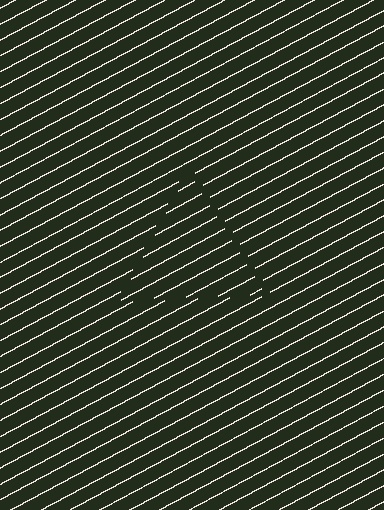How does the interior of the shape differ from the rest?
The interior of the shape contains the same grating, shifted by half a period — the contour is defined by the phase discontinuity where line-ends from the inner and outer gratings abut.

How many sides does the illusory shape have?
3 sides — the line-ends trace a triangle.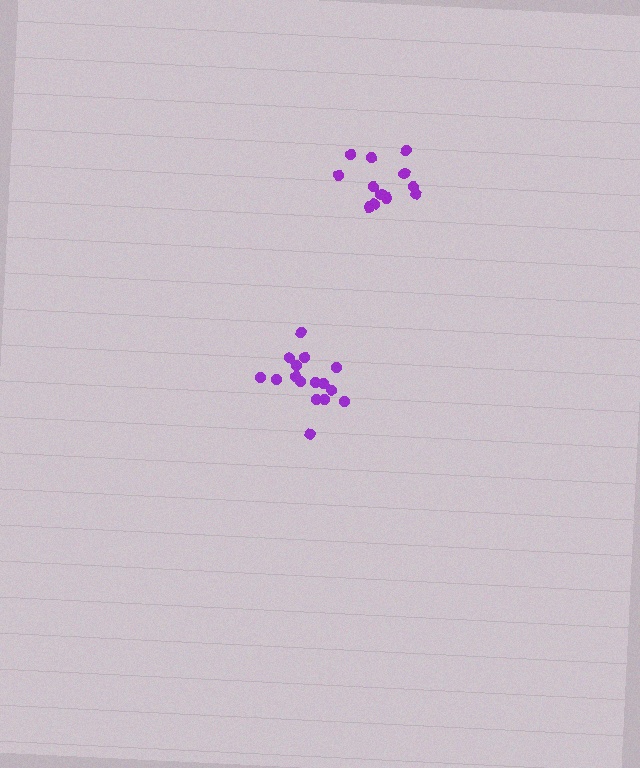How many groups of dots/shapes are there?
There are 2 groups.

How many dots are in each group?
Group 1: 16 dots, Group 2: 12 dots (28 total).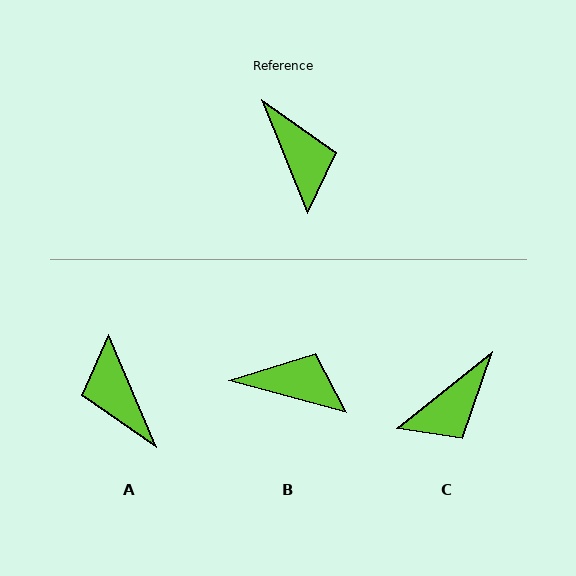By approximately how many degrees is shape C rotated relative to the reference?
Approximately 73 degrees clockwise.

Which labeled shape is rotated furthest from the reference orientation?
A, about 179 degrees away.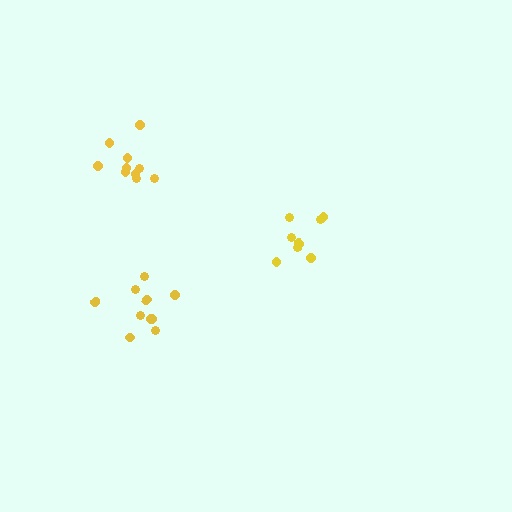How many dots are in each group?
Group 1: 10 dots, Group 2: 8 dots, Group 3: 10 dots (28 total).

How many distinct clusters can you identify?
There are 3 distinct clusters.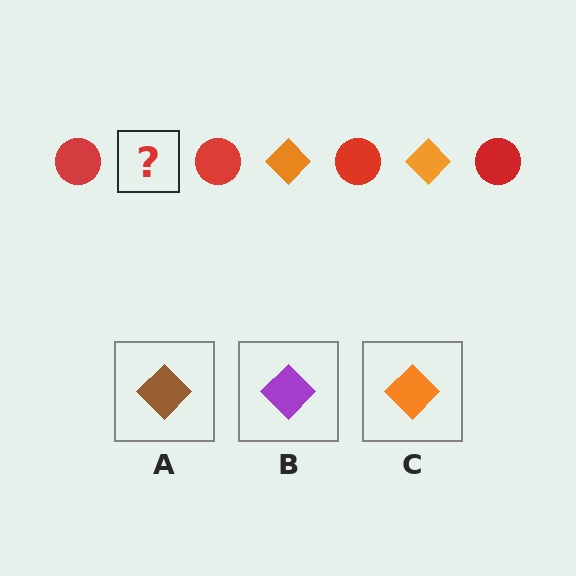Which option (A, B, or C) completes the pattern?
C.